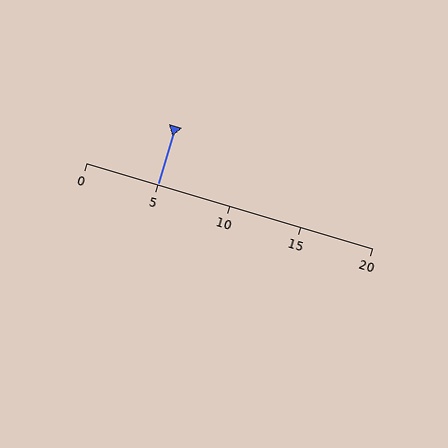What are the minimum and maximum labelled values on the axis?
The axis runs from 0 to 20.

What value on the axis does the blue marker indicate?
The marker indicates approximately 5.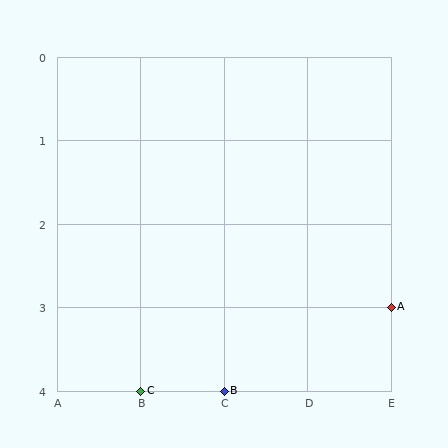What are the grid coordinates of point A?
Point A is at grid coordinates (E, 3).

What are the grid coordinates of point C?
Point C is at grid coordinates (B, 4).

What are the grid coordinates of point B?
Point B is at grid coordinates (C, 4).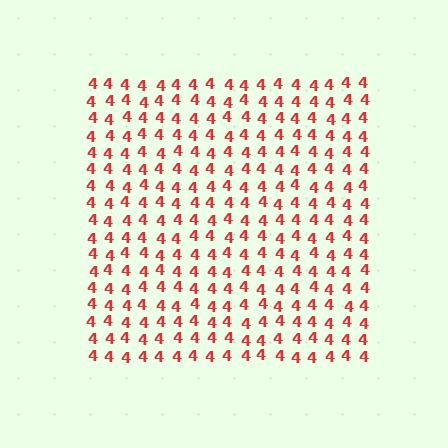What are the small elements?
The small elements are digit 4's.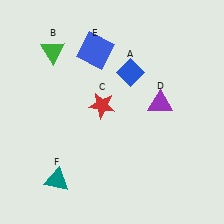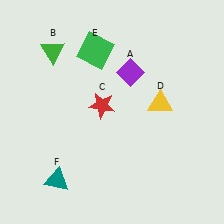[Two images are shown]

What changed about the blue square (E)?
In Image 1, E is blue. In Image 2, it changed to green.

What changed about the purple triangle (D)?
In Image 1, D is purple. In Image 2, it changed to yellow.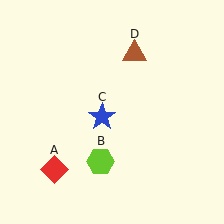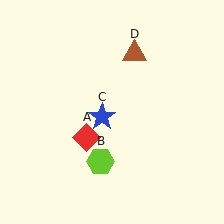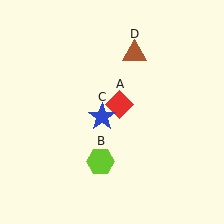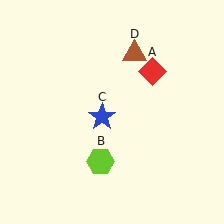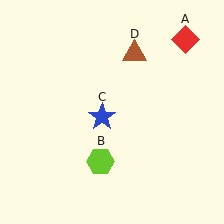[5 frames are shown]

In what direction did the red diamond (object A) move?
The red diamond (object A) moved up and to the right.